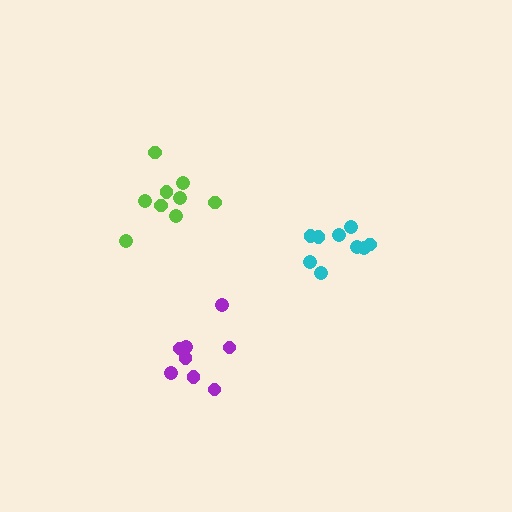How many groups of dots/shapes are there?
There are 3 groups.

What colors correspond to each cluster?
The clusters are colored: cyan, lime, purple.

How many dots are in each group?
Group 1: 9 dots, Group 2: 9 dots, Group 3: 8 dots (26 total).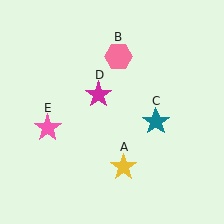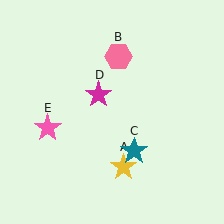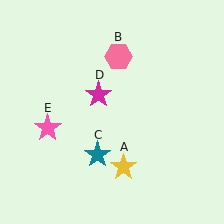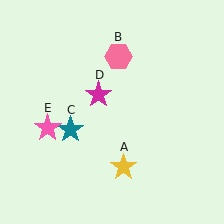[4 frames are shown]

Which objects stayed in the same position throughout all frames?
Yellow star (object A) and pink hexagon (object B) and magenta star (object D) and pink star (object E) remained stationary.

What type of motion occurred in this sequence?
The teal star (object C) rotated clockwise around the center of the scene.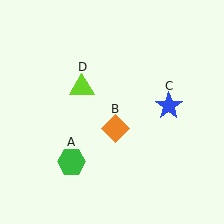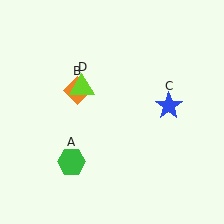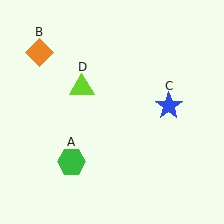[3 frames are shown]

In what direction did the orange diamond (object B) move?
The orange diamond (object B) moved up and to the left.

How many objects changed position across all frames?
1 object changed position: orange diamond (object B).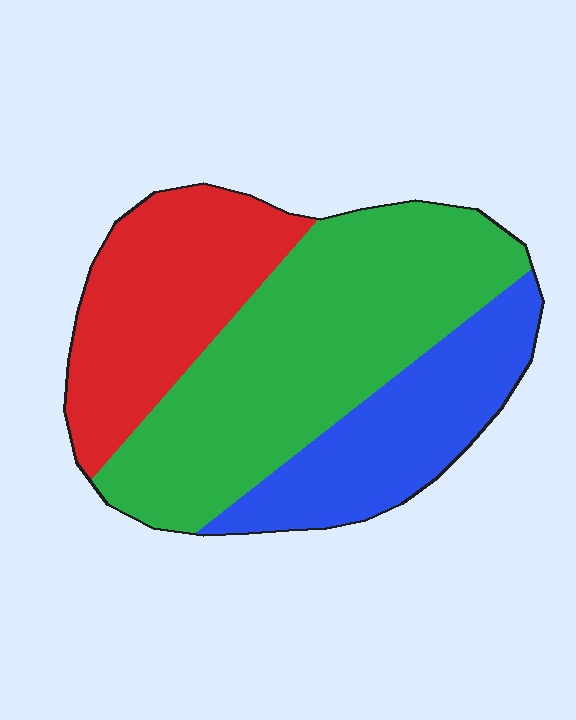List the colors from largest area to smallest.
From largest to smallest: green, red, blue.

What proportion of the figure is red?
Red covers around 30% of the figure.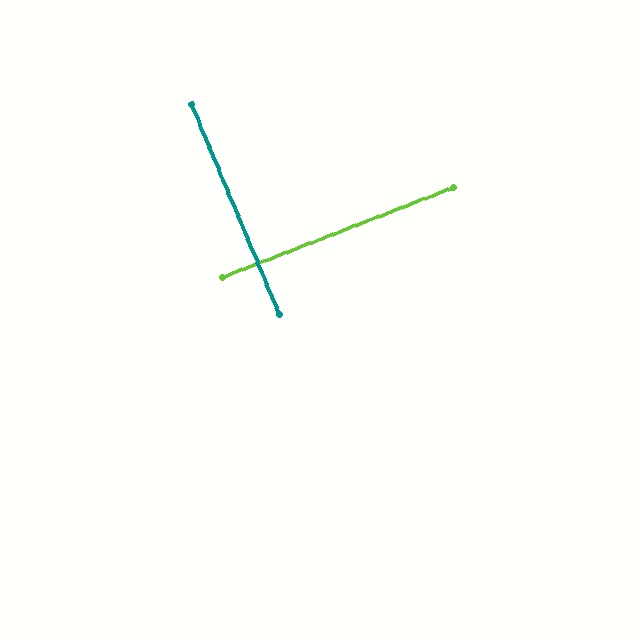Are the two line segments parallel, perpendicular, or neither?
Perpendicular — they meet at approximately 88°.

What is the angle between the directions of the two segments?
Approximately 88 degrees.